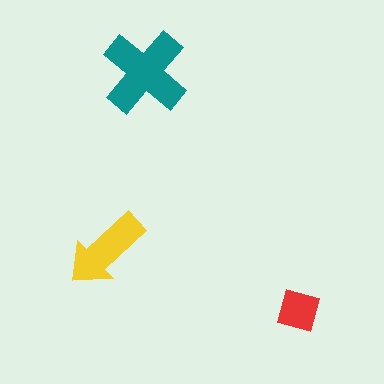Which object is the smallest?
The red square.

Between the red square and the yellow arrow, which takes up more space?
The yellow arrow.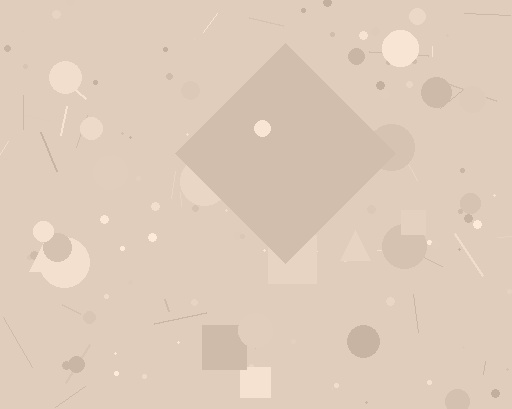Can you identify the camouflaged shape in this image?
The camouflaged shape is a diamond.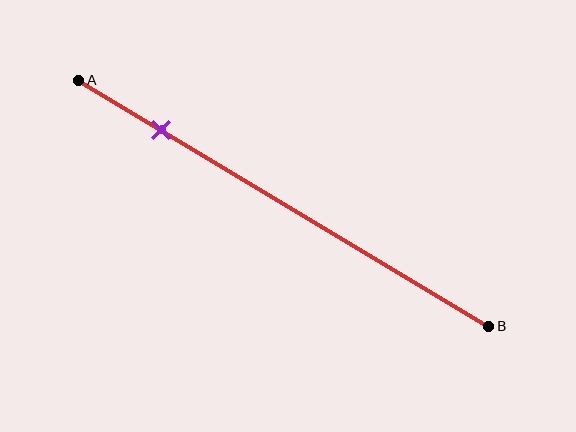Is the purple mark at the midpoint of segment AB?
No, the mark is at about 20% from A, not at the 50% midpoint.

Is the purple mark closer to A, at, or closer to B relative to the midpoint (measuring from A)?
The purple mark is closer to point A than the midpoint of segment AB.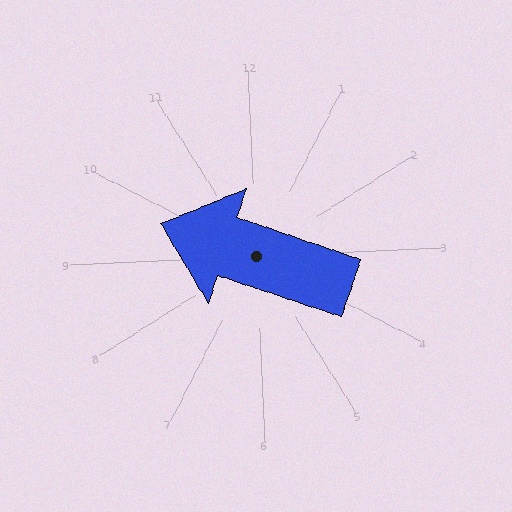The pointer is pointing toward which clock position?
Roughly 10 o'clock.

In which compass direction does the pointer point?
West.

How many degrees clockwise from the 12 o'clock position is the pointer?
Approximately 291 degrees.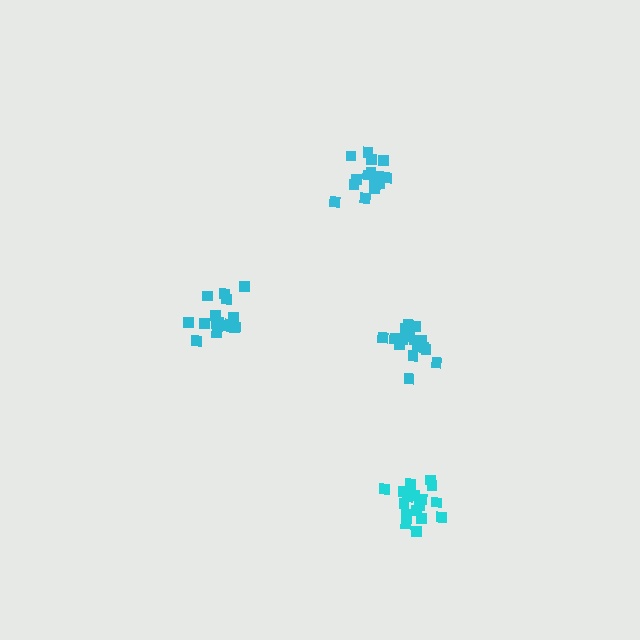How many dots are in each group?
Group 1: 15 dots, Group 2: 16 dots, Group 3: 18 dots, Group 4: 18 dots (67 total).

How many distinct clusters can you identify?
There are 4 distinct clusters.